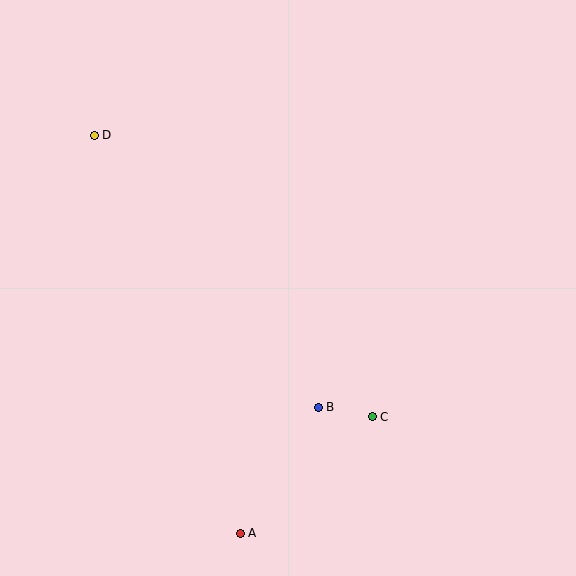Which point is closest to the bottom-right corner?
Point C is closest to the bottom-right corner.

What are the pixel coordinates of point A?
Point A is at (240, 533).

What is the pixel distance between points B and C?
The distance between B and C is 55 pixels.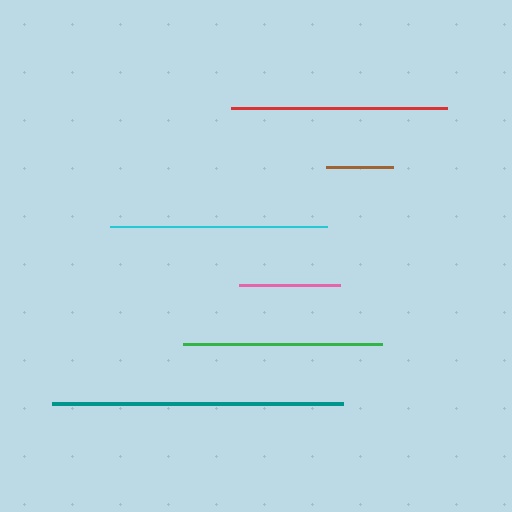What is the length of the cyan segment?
The cyan segment is approximately 216 pixels long.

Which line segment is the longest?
The teal line is the longest at approximately 291 pixels.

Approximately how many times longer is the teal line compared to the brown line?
The teal line is approximately 4.4 times the length of the brown line.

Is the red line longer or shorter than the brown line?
The red line is longer than the brown line.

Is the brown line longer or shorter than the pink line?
The pink line is longer than the brown line.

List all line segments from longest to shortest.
From longest to shortest: teal, red, cyan, green, pink, brown.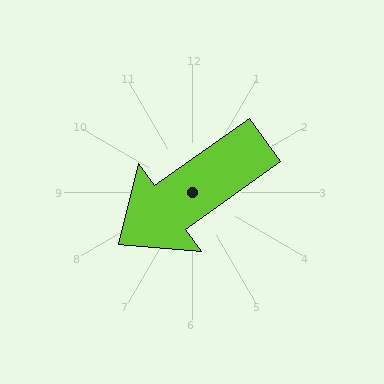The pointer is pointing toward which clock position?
Roughly 8 o'clock.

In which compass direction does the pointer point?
Southwest.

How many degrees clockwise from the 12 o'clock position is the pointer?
Approximately 235 degrees.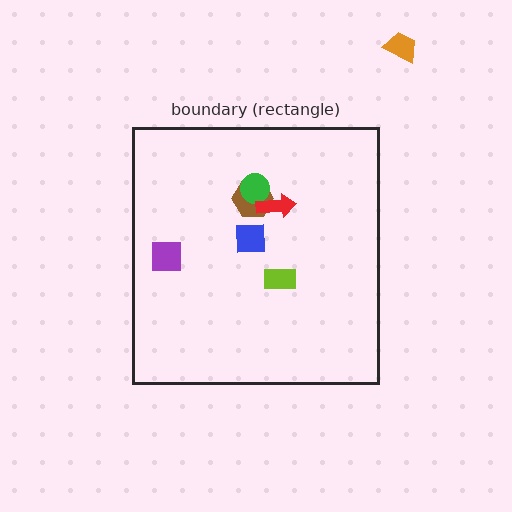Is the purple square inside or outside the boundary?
Inside.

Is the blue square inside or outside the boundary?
Inside.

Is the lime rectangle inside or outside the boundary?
Inside.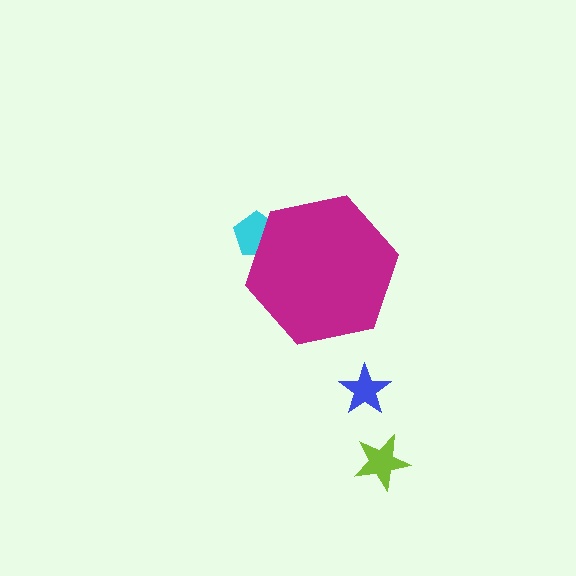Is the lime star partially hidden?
No, the lime star is fully visible.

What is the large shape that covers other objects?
A magenta hexagon.